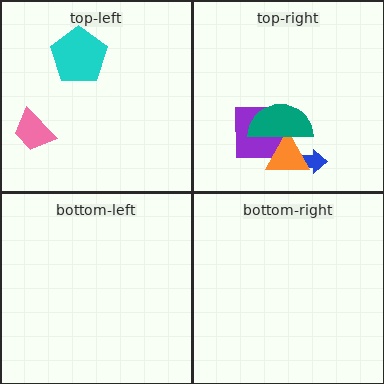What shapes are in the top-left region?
The pink trapezoid, the cyan pentagon.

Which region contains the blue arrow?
The top-right region.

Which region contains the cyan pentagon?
The top-left region.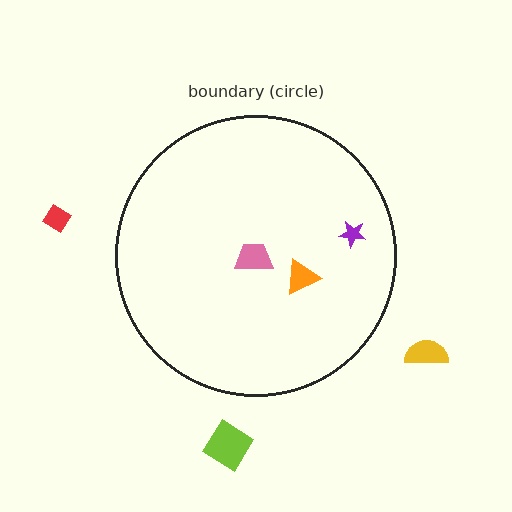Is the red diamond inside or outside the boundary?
Outside.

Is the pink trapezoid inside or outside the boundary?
Inside.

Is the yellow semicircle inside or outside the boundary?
Outside.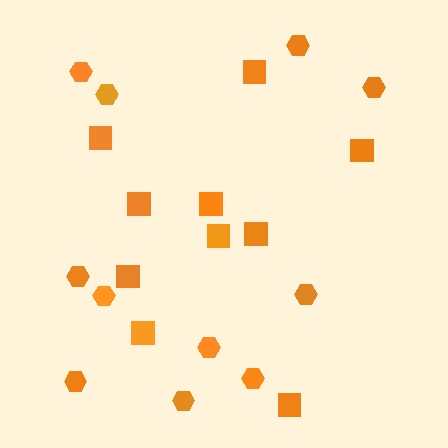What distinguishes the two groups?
There are 2 groups: one group of squares (10) and one group of hexagons (11).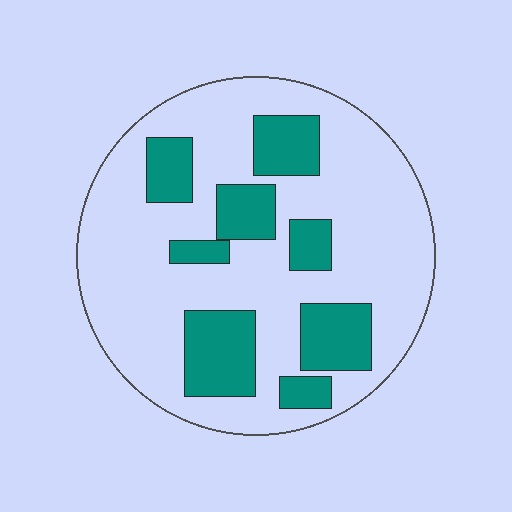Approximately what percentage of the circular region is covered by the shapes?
Approximately 25%.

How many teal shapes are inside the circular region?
8.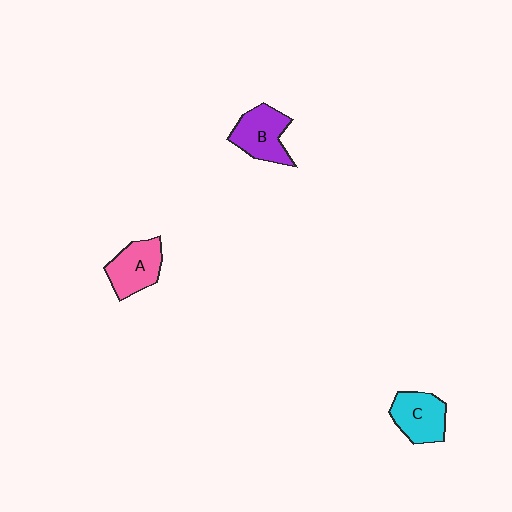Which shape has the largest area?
Shape B (purple).